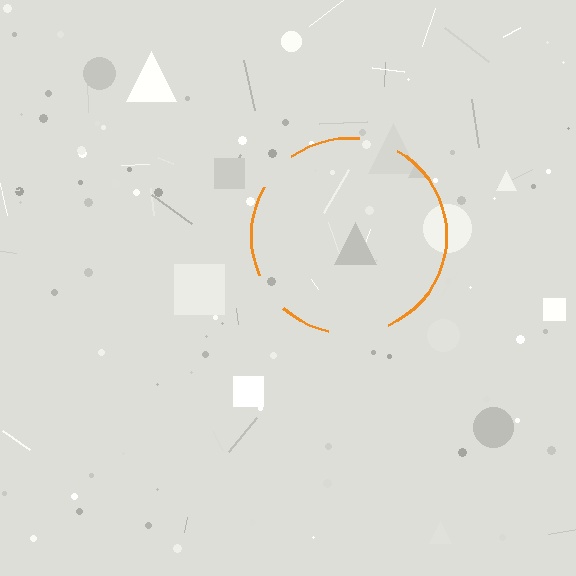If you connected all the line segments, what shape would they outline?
They would outline a circle.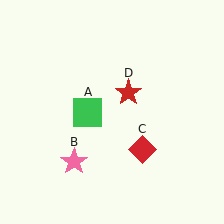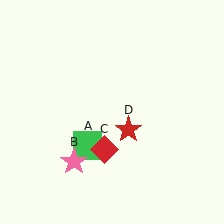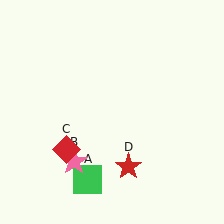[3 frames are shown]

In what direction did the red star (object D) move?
The red star (object D) moved down.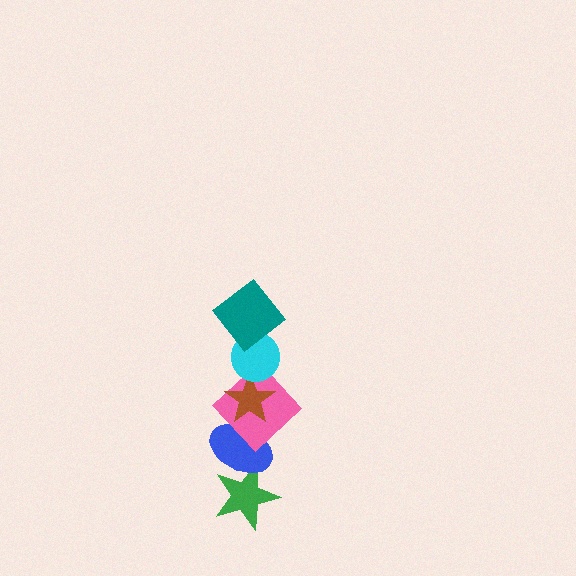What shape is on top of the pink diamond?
The brown star is on top of the pink diamond.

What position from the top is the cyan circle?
The cyan circle is 2nd from the top.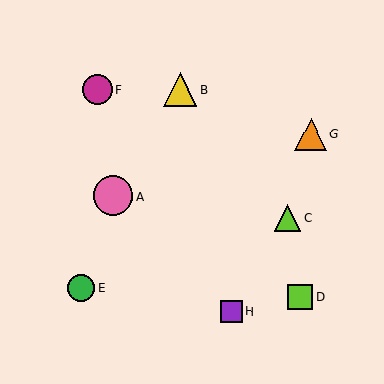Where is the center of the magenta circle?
The center of the magenta circle is at (97, 90).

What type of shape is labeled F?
Shape F is a magenta circle.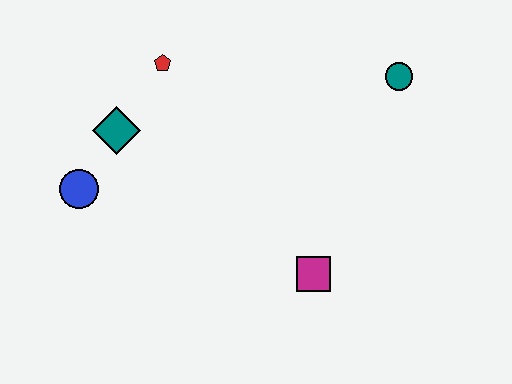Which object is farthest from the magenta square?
The red pentagon is farthest from the magenta square.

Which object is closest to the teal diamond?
The blue circle is closest to the teal diamond.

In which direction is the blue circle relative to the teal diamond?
The blue circle is below the teal diamond.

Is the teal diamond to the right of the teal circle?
No